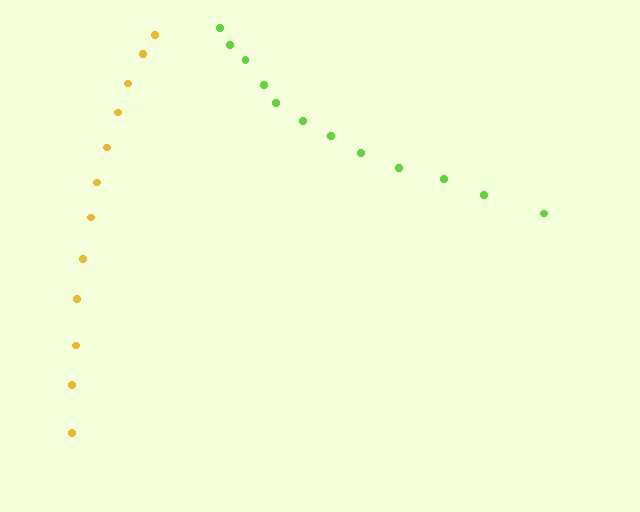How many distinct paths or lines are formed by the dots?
There are 2 distinct paths.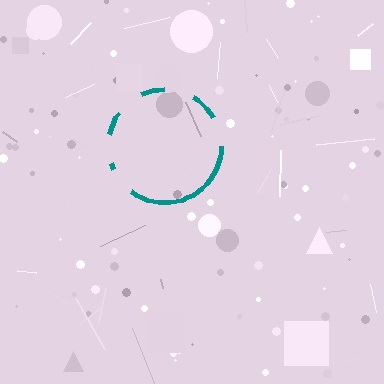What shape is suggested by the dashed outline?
The dashed outline suggests a circle.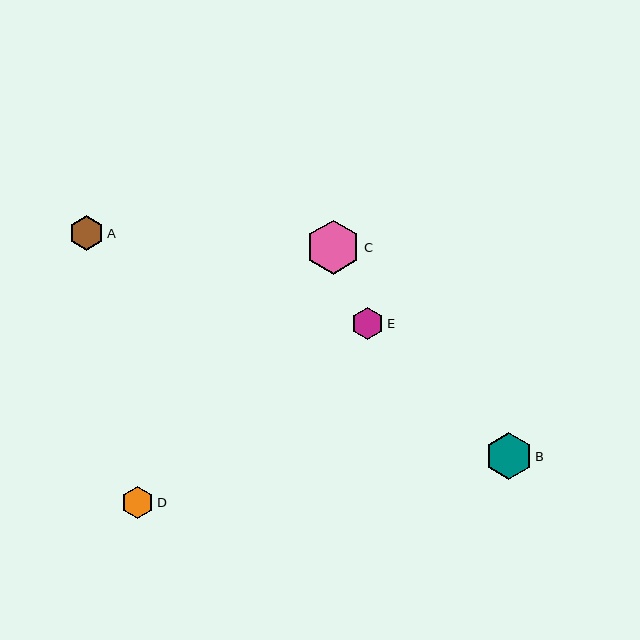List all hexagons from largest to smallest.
From largest to smallest: C, B, A, D, E.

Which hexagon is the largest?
Hexagon C is the largest with a size of approximately 54 pixels.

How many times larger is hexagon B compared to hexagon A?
Hexagon B is approximately 1.3 times the size of hexagon A.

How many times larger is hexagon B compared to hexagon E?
Hexagon B is approximately 1.5 times the size of hexagon E.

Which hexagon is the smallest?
Hexagon E is the smallest with a size of approximately 32 pixels.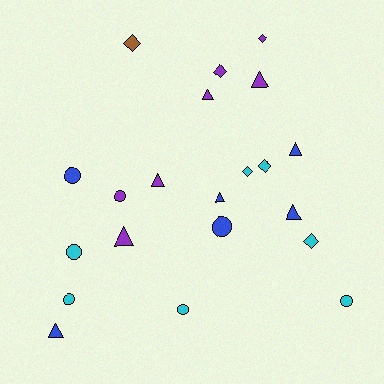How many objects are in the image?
There are 21 objects.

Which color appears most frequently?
Cyan, with 7 objects.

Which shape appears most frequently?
Triangle, with 8 objects.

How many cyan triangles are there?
There are no cyan triangles.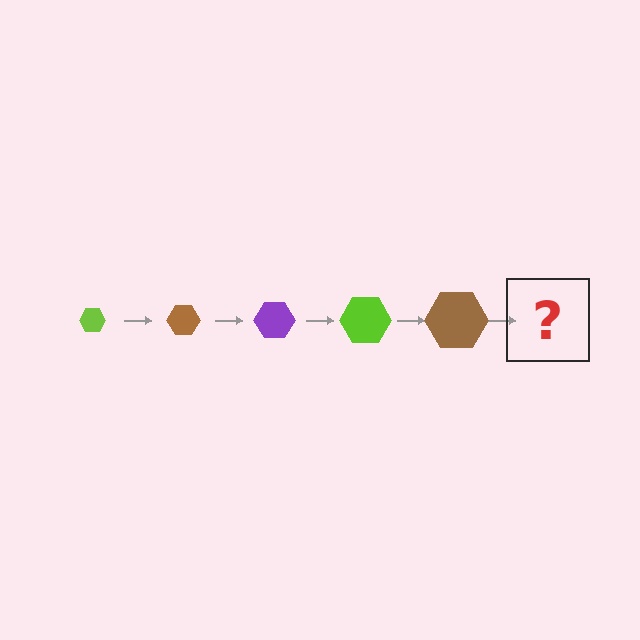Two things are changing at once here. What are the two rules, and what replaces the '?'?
The two rules are that the hexagon grows larger each step and the color cycles through lime, brown, and purple. The '?' should be a purple hexagon, larger than the previous one.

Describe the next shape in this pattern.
It should be a purple hexagon, larger than the previous one.